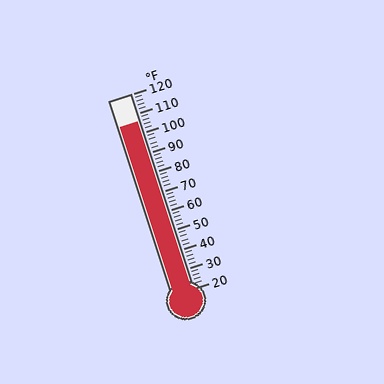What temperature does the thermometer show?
The thermometer shows approximately 106°F.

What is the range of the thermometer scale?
The thermometer scale ranges from 20°F to 120°F.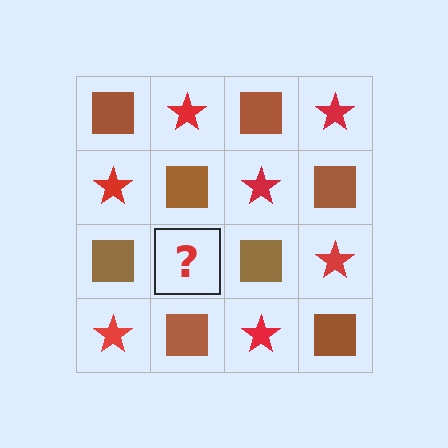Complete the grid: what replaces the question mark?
The question mark should be replaced with a red star.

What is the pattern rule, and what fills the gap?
The rule is that it alternates brown square and red star in a checkerboard pattern. The gap should be filled with a red star.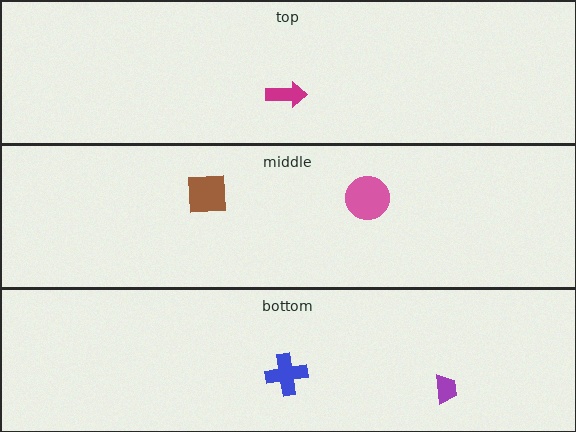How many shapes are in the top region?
1.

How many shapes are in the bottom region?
2.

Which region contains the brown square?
The middle region.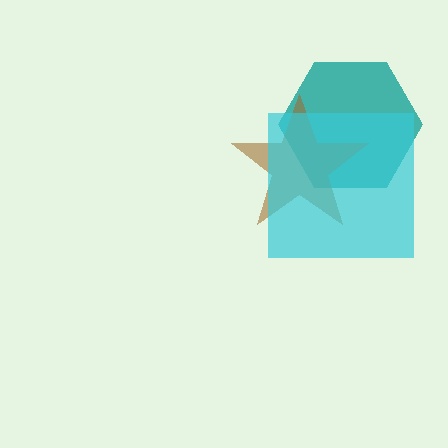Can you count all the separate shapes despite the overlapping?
Yes, there are 3 separate shapes.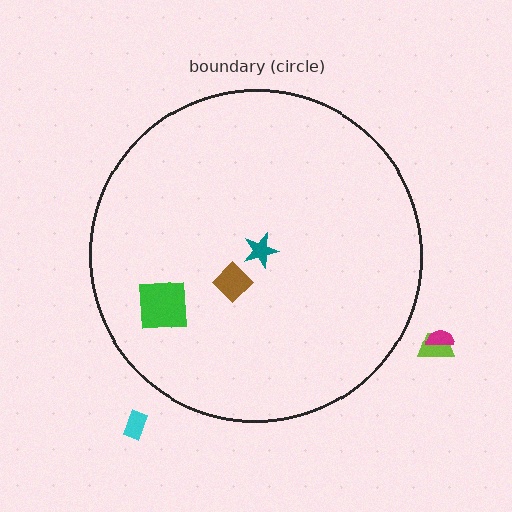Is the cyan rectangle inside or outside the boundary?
Outside.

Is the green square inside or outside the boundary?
Inside.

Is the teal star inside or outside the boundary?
Inside.